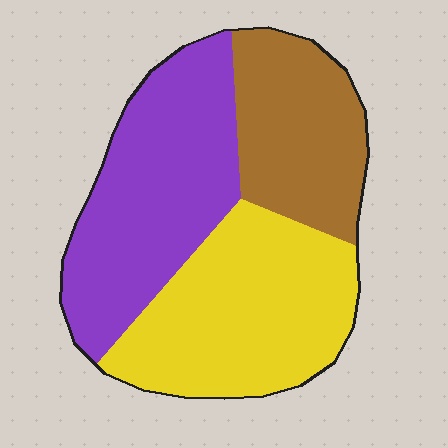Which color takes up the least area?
Brown, at roughly 25%.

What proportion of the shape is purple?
Purple covers 38% of the shape.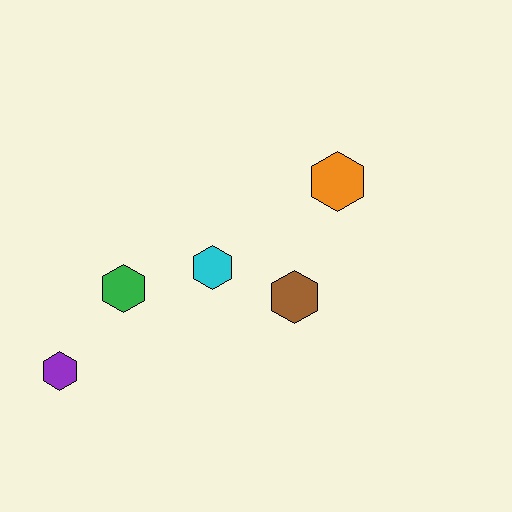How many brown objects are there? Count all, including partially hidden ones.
There is 1 brown object.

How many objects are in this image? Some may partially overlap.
There are 5 objects.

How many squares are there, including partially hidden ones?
There are no squares.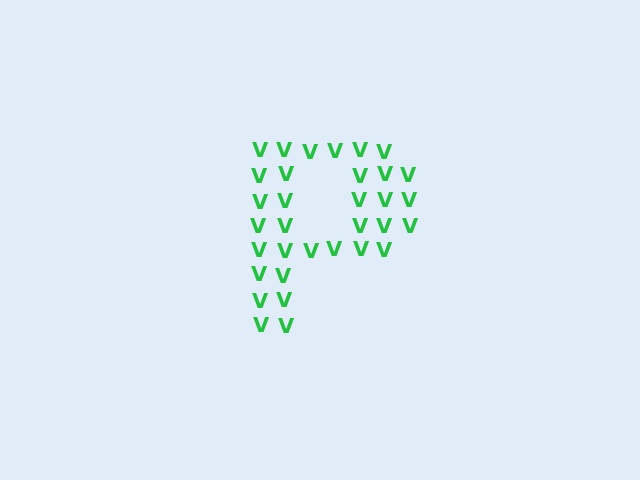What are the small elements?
The small elements are letter V's.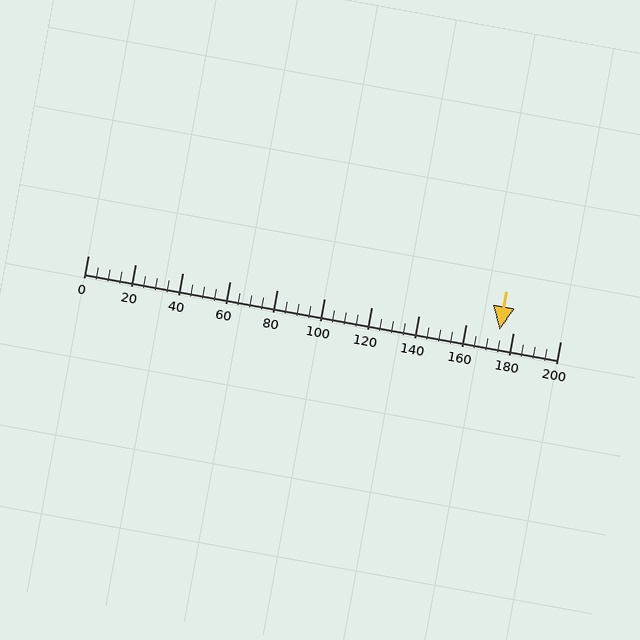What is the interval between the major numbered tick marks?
The major tick marks are spaced 20 units apart.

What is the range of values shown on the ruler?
The ruler shows values from 0 to 200.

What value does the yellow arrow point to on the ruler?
The yellow arrow points to approximately 174.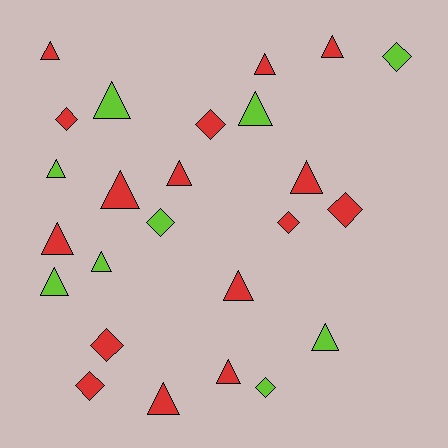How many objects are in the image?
There are 25 objects.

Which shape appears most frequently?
Triangle, with 16 objects.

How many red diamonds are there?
There are 6 red diamonds.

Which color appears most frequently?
Red, with 16 objects.